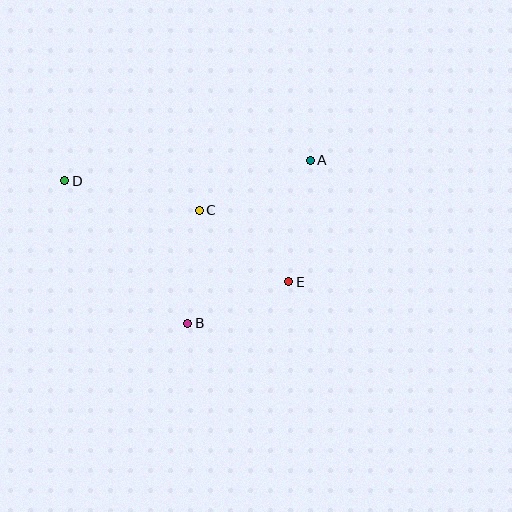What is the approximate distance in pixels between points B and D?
The distance between B and D is approximately 188 pixels.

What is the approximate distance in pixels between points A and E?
The distance between A and E is approximately 124 pixels.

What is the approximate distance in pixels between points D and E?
The distance between D and E is approximately 246 pixels.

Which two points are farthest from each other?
Points A and D are farthest from each other.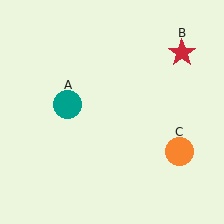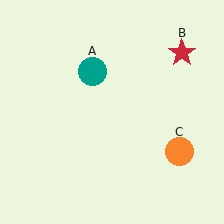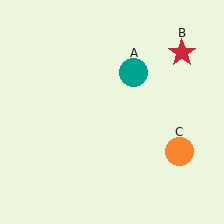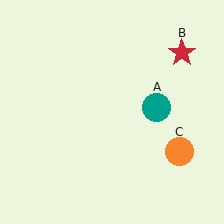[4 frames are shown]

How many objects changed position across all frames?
1 object changed position: teal circle (object A).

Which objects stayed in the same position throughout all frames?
Red star (object B) and orange circle (object C) remained stationary.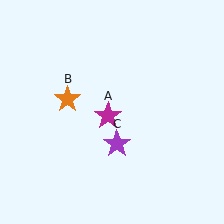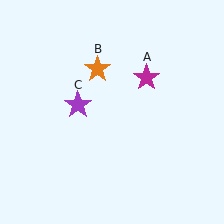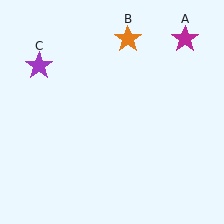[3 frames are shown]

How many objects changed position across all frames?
3 objects changed position: magenta star (object A), orange star (object B), purple star (object C).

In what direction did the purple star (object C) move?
The purple star (object C) moved up and to the left.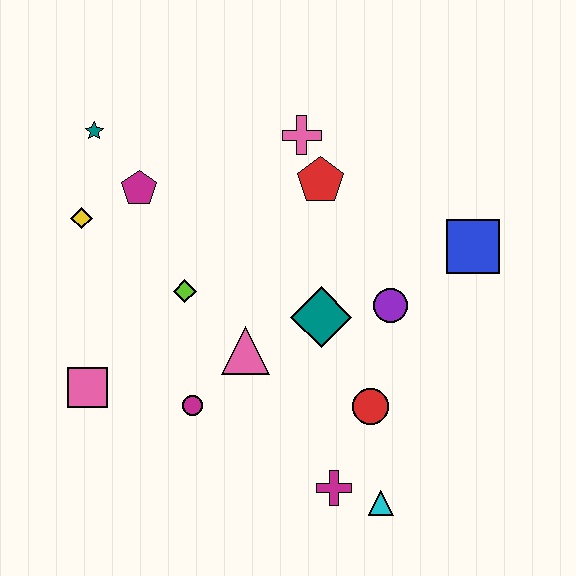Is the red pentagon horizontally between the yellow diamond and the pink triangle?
No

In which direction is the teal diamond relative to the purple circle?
The teal diamond is to the left of the purple circle.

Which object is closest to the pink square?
The magenta circle is closest to the pink square.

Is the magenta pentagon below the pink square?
No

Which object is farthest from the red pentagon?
The cyan triangle is farthest from the red pentagon.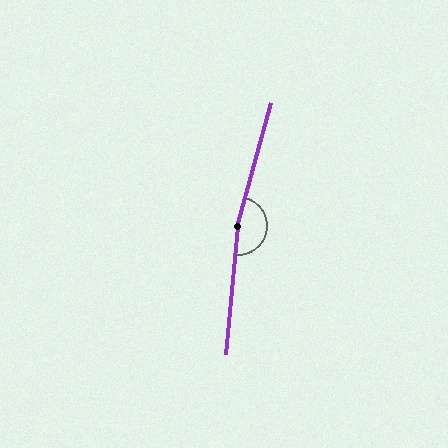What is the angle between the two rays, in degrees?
Approximately 170 degrees.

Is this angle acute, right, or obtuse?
It is obtuse.